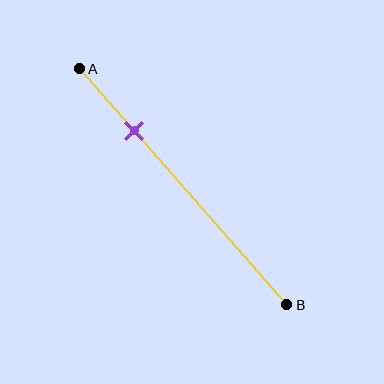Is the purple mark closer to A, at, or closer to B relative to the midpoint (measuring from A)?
The purple mark is closer to point A than the midpoint of segment AB.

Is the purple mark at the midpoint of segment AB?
No, the mark is at about 25% from A, not at the 50% midpoint.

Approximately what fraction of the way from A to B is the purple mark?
The purple mark is approximately 25% of the way from A to B.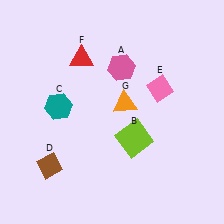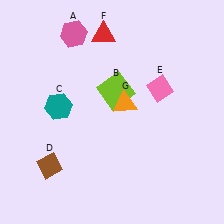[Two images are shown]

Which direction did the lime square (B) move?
The lime square (B) moved up.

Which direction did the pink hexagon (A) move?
The pink hexagon (A) moved left.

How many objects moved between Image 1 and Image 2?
3 objects moved between the two images.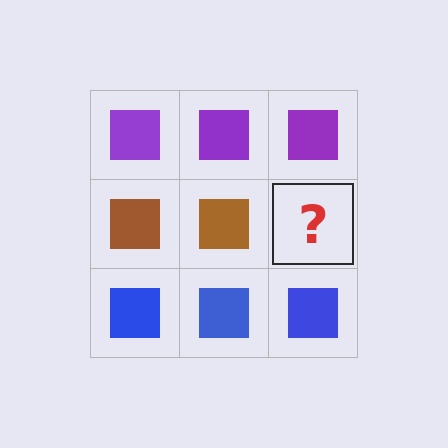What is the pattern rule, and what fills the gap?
The rule is that each row has a consistent color. The gap should be filled with a brown square.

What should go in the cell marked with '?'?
The missing cell should contain a brown square.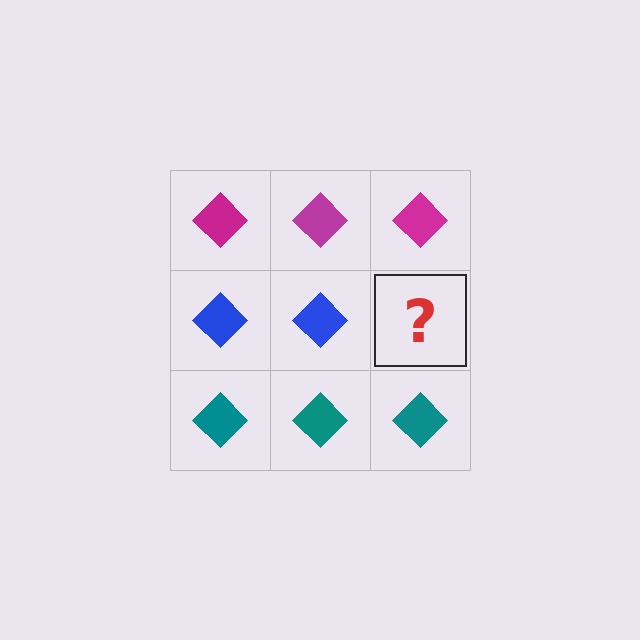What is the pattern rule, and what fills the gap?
The rule is that each row has a consistent color. The gap should be filled with a blue diamond.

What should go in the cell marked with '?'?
The missing cell should contain a blue diamond.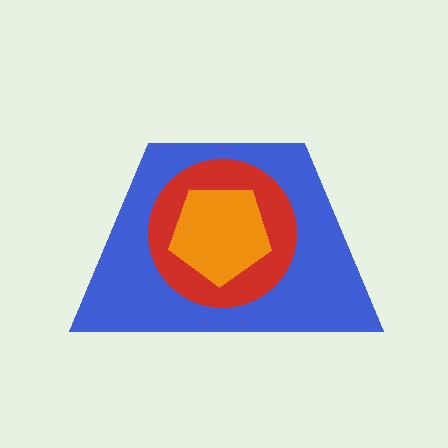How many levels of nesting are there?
3.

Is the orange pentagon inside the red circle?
Yes.